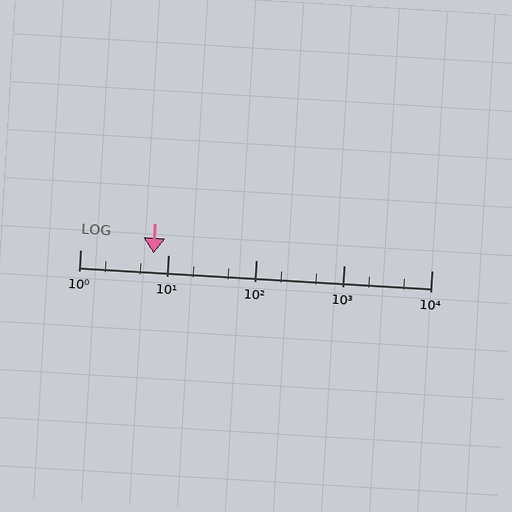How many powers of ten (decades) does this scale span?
The scale spans 4 decades, from 1 to 10000.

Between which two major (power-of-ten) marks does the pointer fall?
The pointer is between 1 and 10.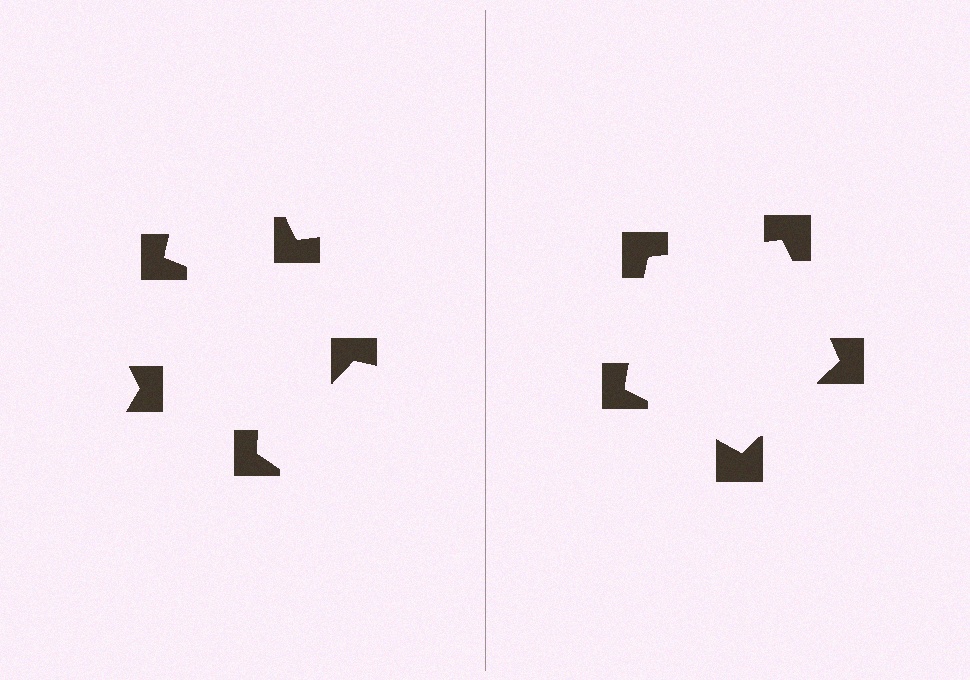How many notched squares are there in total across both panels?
10 — 5 on each side.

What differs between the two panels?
The notched squares are positioned identically on both sides; only the wedge orientations differ. On the right they align to a pentagon; on the left they are misaligned.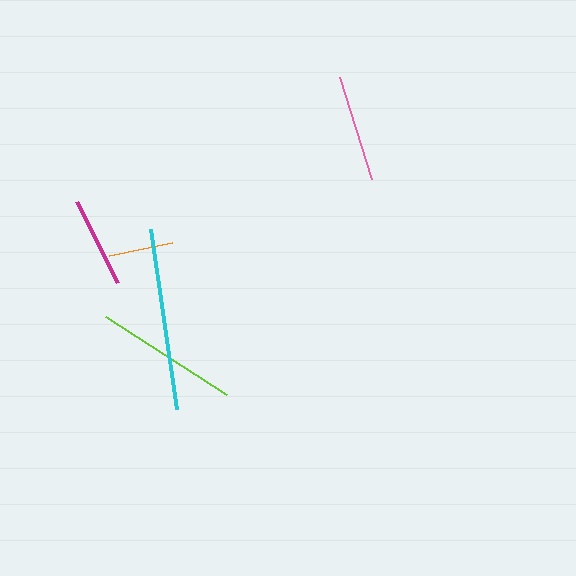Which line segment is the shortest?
The orange line is the shortest at approximately 64 pixels.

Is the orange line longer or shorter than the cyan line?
The cyan line is longer than the orange line.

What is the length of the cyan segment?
The cyan segment is approximately 182 pixels long.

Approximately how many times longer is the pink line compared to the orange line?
The pink line is approximately 1.7 times the length of the orange line.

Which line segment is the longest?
The cyan line is the longest at approximately 182 pixels.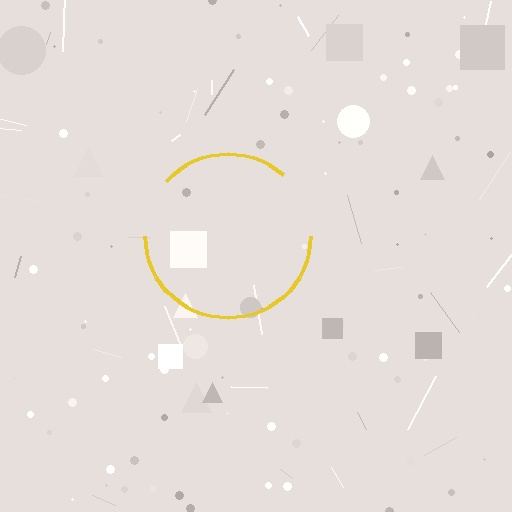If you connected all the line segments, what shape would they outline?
They would outline a circle.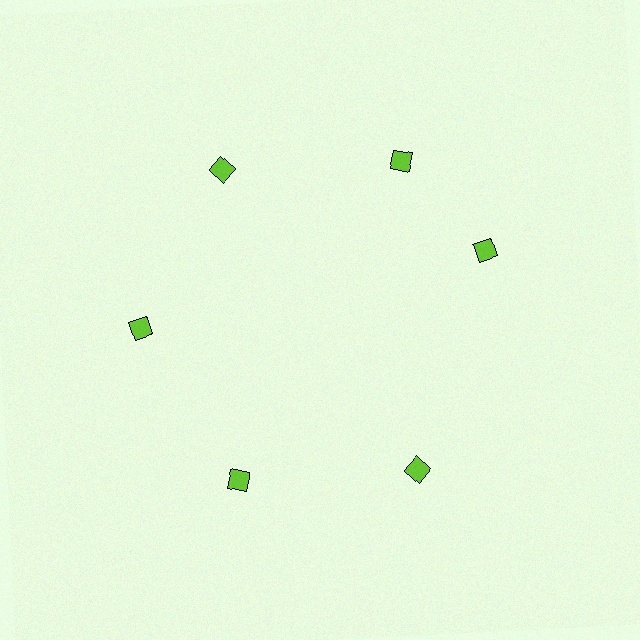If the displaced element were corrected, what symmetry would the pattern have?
It would have 6-fold rotational symmetry — the pattern would map onto itself every 60 degrees.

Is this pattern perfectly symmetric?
No. The 6 lime diamonds are arranged in a ring, but one element near the 3 o'clock position is rotated out of alignment along the ring, breaking the 6-fold rotational symmetry.